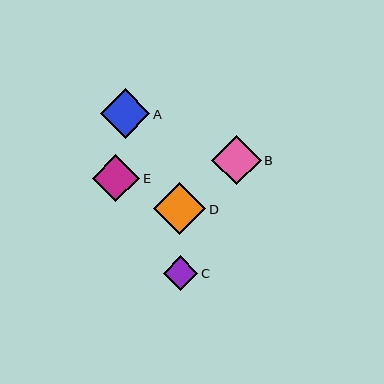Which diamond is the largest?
Diamond D is the largest with a size of approximately 52 pixels.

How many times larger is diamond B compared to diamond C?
Diamond B is approximately 1.4 times the size of diamond C.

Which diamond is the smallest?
Diamond C is the smallest with a size of approximately 35 pixels.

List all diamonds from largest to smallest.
From largest to smallest: D, A, B, E, C.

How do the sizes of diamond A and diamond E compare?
Diamond A and diamond E are approximately the same size.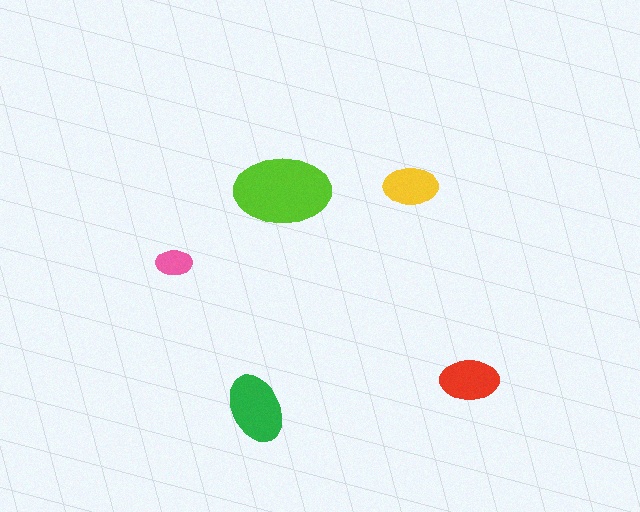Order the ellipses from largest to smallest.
the lime one, the green one, the red one, the yellow one, the pink one.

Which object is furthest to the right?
The red ellipse is rightmost.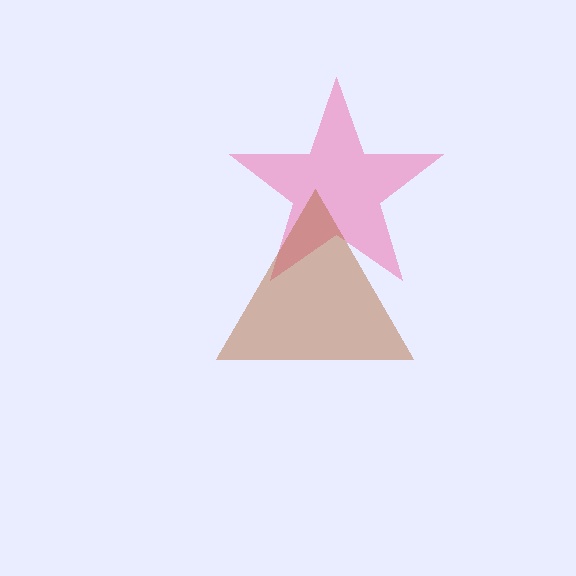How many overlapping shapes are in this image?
There are 2 overlapping shapes in the image.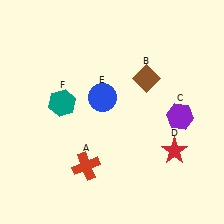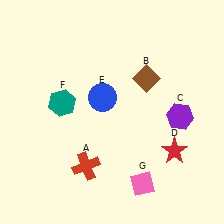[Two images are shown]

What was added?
A pink diamond (G) was added in Image 2.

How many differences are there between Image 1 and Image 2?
There is 1 difference between the two images.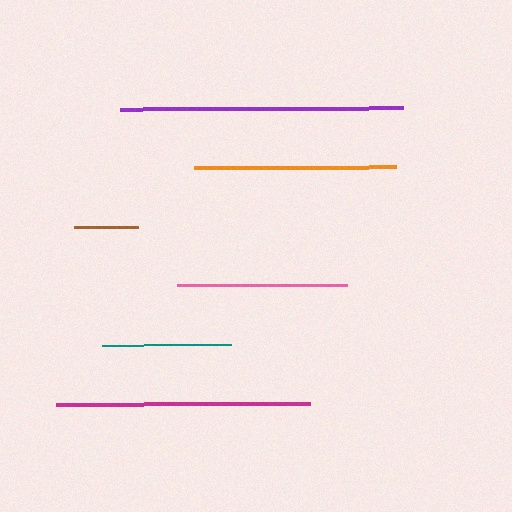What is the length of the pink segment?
The pink segment is approximately 170 pixels long.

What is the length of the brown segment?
The brown segment is approximately 64 pixels long.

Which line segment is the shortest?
The brown line is the shortest at approximately 64 pixels.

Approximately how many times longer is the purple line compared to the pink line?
The purple line is approximately 1.7 times the length of the pink line.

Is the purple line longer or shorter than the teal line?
The purple line is longer than the teal line.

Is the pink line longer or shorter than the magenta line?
The magenta line is longer than the pink line.